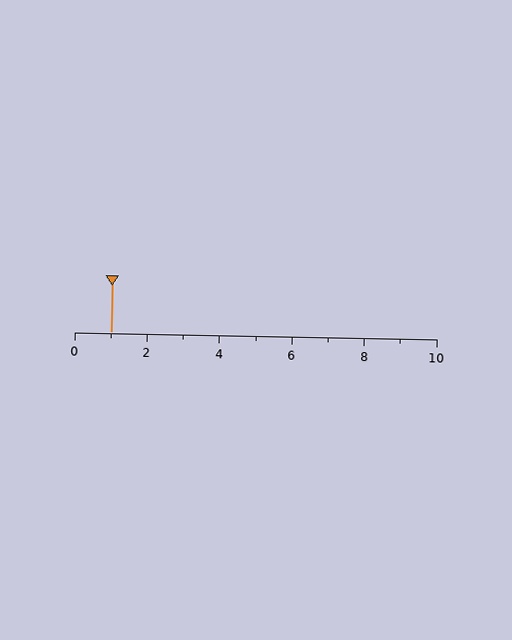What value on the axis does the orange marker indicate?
The marker indicates approximately 1.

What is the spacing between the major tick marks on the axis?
The major ticks are spaced 2 apart.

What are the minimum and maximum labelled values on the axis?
The axis runs from 0 to 10.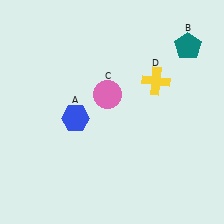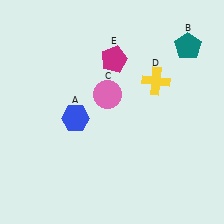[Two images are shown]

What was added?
A magenta pentagon (E) was added in Image 2.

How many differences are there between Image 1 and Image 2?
There is 1 difference between the two images.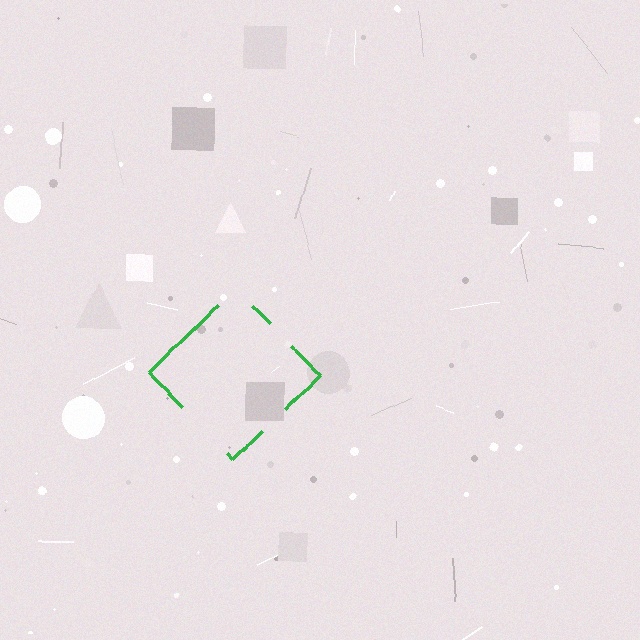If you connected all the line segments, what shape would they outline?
They would outline a diamond.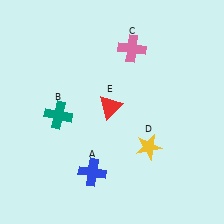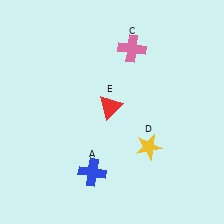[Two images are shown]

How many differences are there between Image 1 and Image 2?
There is 1 difference between the two images.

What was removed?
The teal cross (B) was removed in Image 2.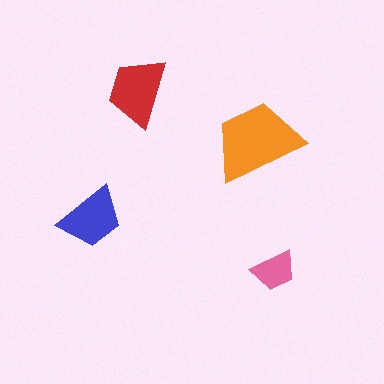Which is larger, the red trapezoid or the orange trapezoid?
The orange one.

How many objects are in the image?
There are 4 objects in the image.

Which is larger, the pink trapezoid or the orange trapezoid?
The orange one.